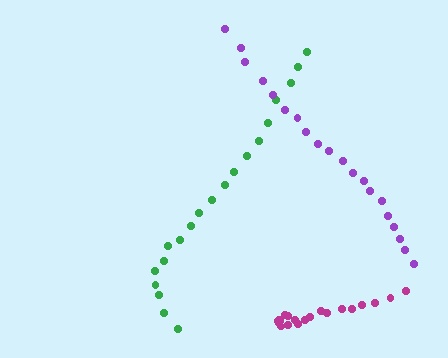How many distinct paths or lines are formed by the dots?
There are 3 distinct paths.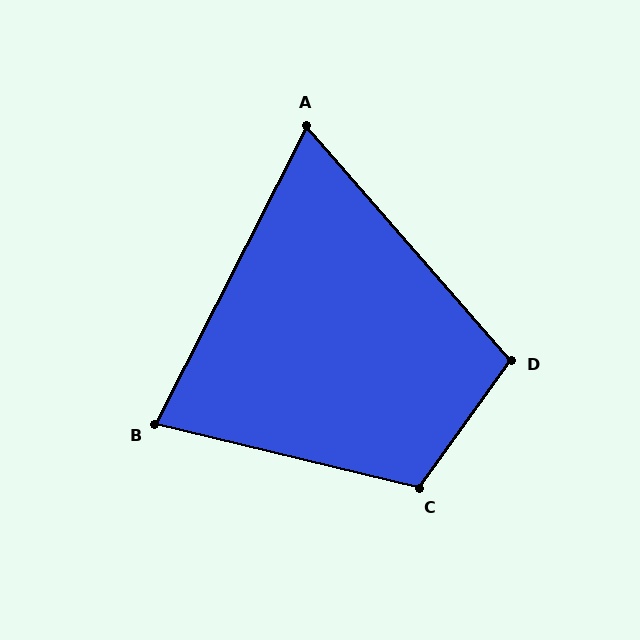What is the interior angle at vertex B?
Approximately 77 degrees (acute).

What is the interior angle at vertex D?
Approximately 103 degrees (obtuse).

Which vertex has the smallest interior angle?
A, at approximately 68 degrees.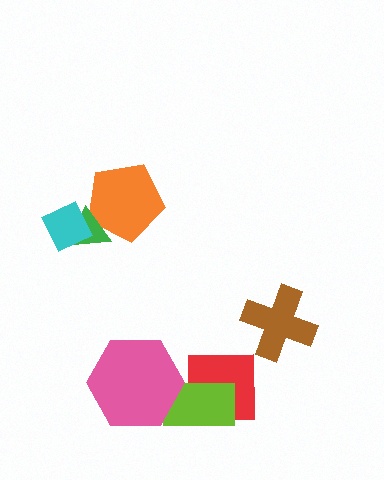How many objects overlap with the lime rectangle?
2 objects overlap with the lime rectangle.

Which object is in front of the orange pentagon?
The green triangle is in front of the orange pentagon.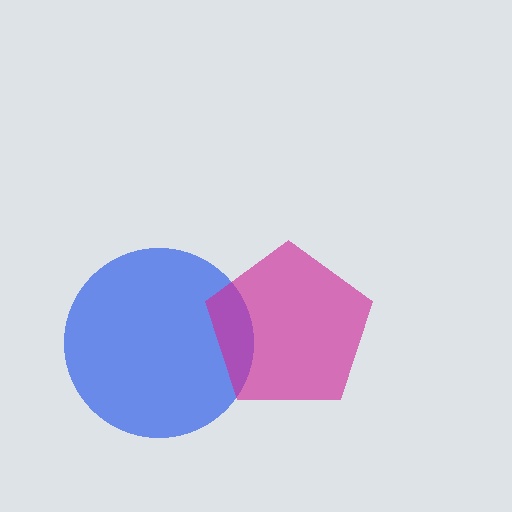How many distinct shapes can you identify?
There are 2 distinct shapes: a blue circle, a magenta pentagon.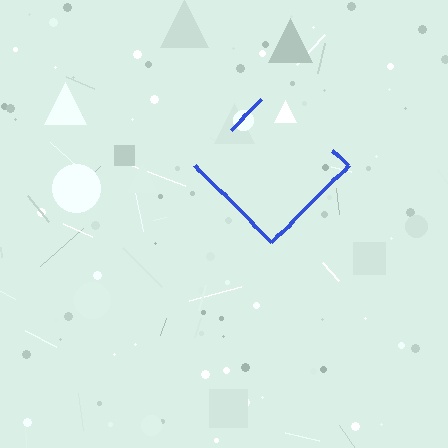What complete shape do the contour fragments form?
The contour fragments form a diamond.